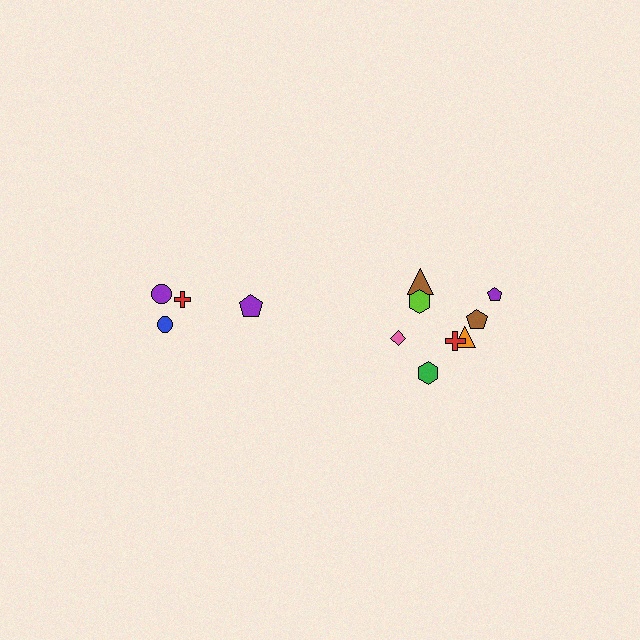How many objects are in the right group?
There are 8 objects.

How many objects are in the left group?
There are 4 objects.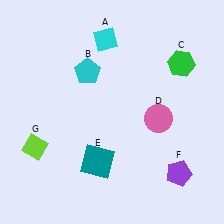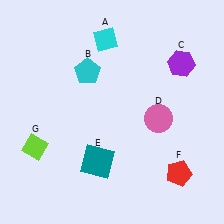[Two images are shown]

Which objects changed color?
C changed from green to purple. F changed from purple to red.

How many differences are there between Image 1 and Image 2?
There are 2 differences between the two images.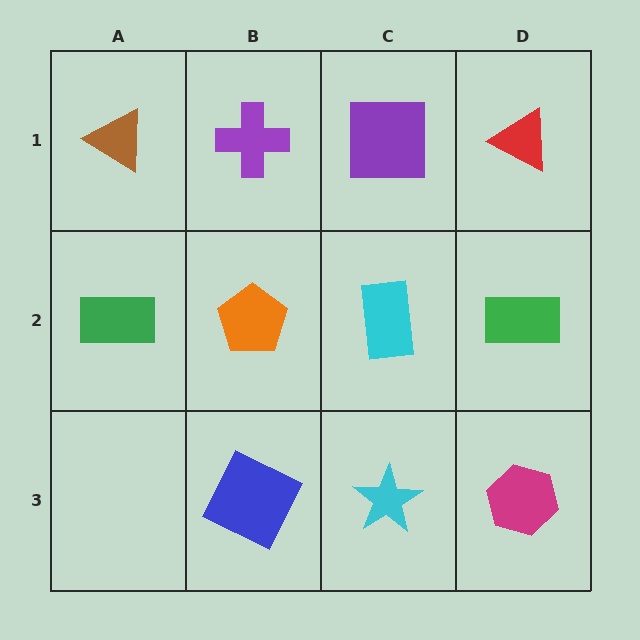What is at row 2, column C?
A cyan rectangle.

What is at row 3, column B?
A blue square.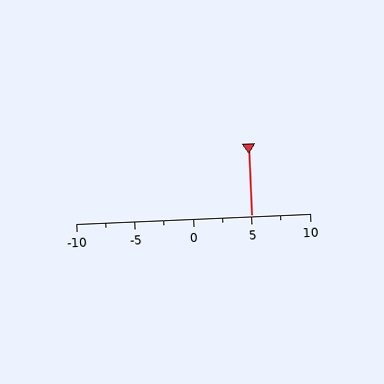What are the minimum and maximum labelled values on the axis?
The axis runs from -10 to 10.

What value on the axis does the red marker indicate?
The marker indicates approximately 5.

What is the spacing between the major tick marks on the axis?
The major ticks are spaced 5 apart.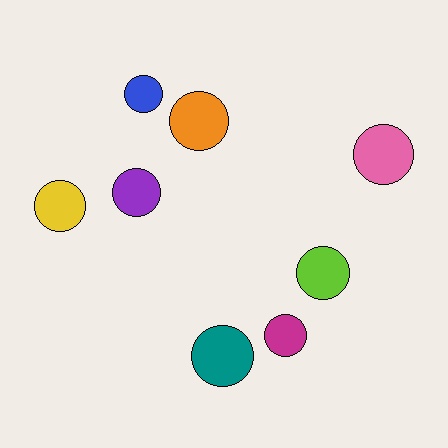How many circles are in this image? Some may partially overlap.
There are 8 circles.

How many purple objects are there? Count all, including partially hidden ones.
There is 1 purple object.